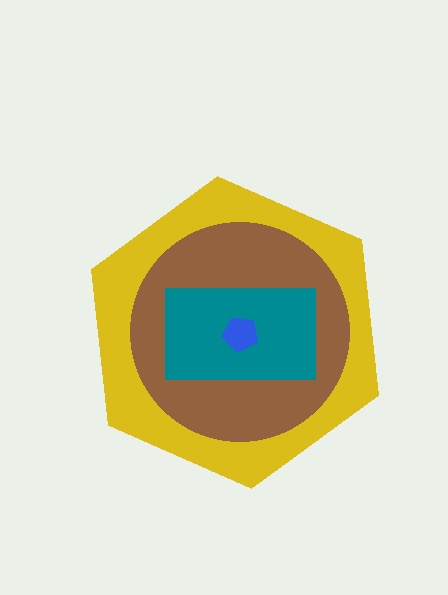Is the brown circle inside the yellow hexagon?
Yes.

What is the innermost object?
The blue pentagon.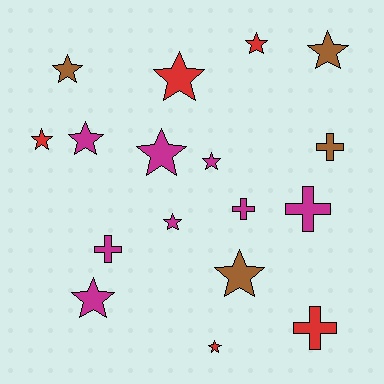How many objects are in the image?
There are 17 objects.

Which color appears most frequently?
Magenta, with 8 objects.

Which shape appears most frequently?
Star, with 12 objects.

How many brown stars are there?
There are 3 brown stars.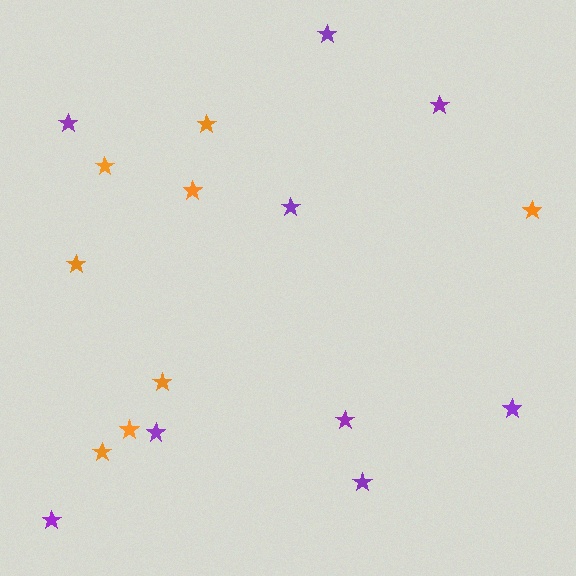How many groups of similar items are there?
There are 2 groups: one group of orange stars (8) and one group of purple stars (9).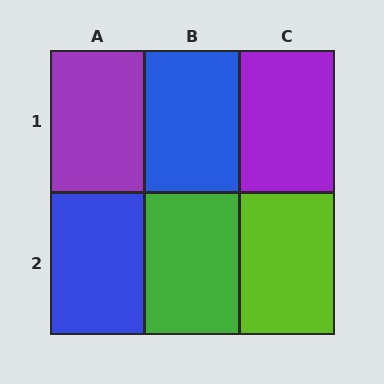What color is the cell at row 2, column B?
Green.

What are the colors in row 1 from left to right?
Purple, blue, purple.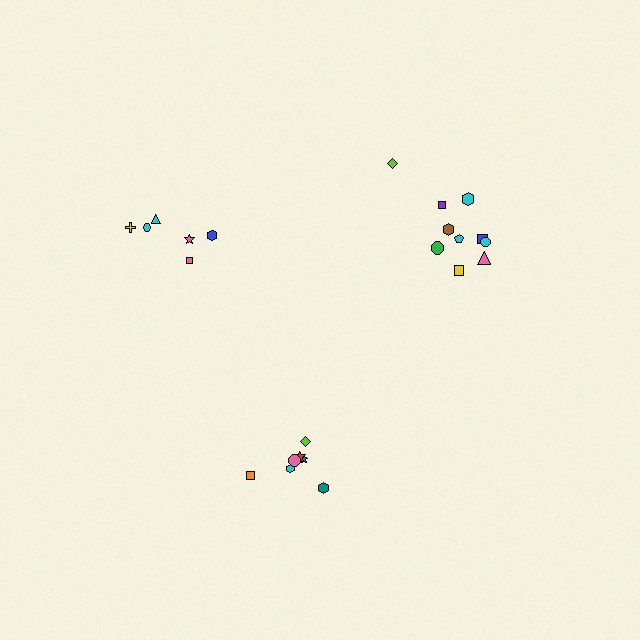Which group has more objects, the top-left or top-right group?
The top-right group.